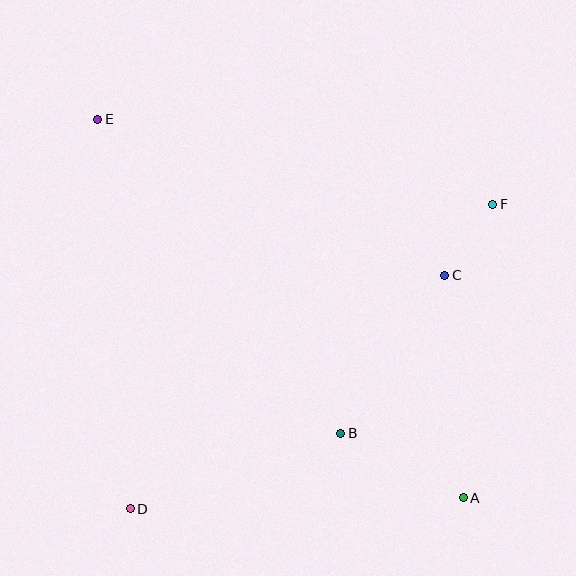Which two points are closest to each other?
Points C and F are closest to each other.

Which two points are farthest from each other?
Points A and E are farthest from each other.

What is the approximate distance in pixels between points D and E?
The distance between D and E is approximately 391 pixels.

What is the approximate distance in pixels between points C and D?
The distance between C and D is approximately 392 pixels.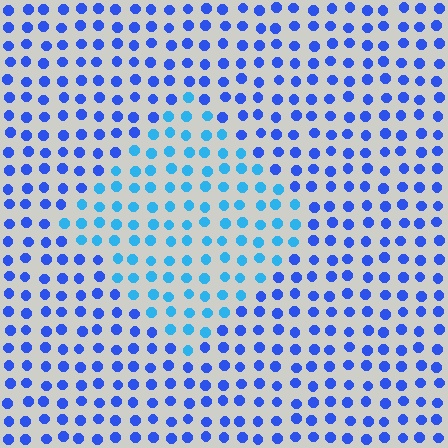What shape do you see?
I see a diamond.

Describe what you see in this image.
The image is filled with small blue elements in a uniform arrangement. A diamond-shaped region is visible where the elements are tinted to a slightly different hue, forming a subtle color boundary.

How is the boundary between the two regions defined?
The boundary is defined purely by a slight shift in hue (about 31 degrees). Spacing, size, and orientation are identical on both sides.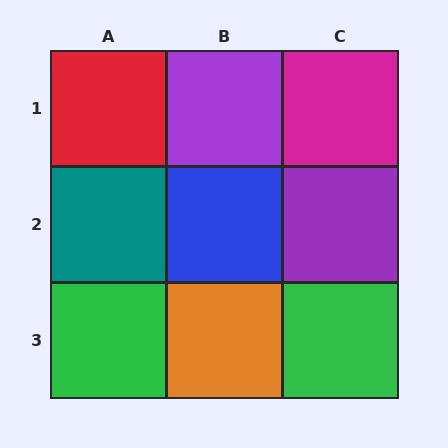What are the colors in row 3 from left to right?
Green, orange, green.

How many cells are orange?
1 cell is orange.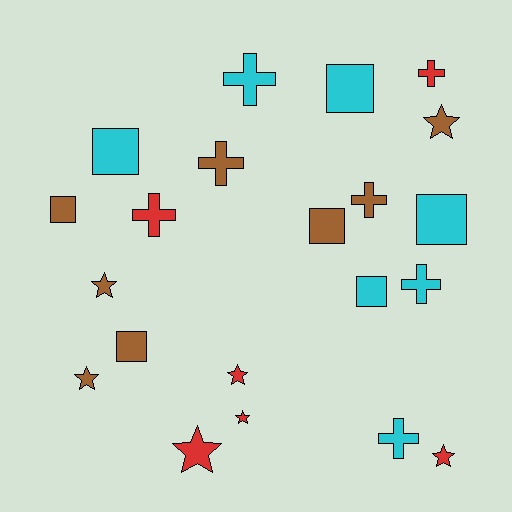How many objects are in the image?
There are 21 objects.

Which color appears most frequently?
Brown, with 8 objects.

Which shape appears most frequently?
Star, with 7 objects.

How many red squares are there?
There are no red squares.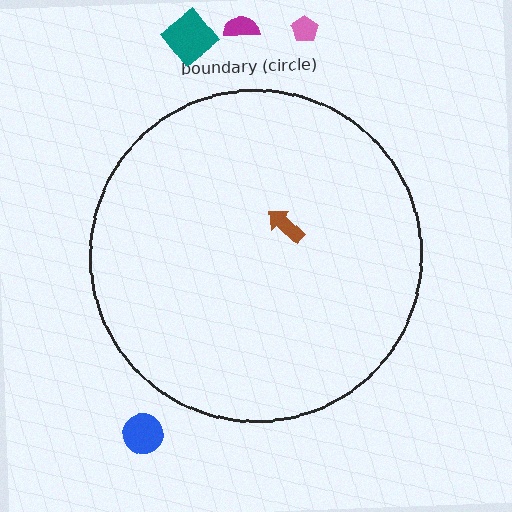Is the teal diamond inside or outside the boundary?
Outside.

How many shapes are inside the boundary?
1 inside, 4 outside.